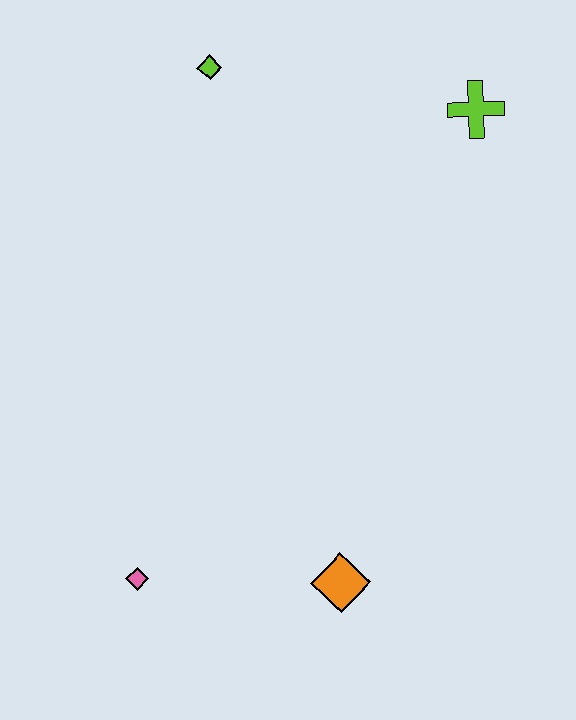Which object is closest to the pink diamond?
The orange diamond is closest to the pink diamond.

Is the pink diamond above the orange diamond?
Yes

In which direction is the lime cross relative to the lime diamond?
The lime cross is to the right of the lime diamond.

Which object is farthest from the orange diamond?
The lime diamond is farthest from the orange diamond.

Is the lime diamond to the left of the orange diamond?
Yes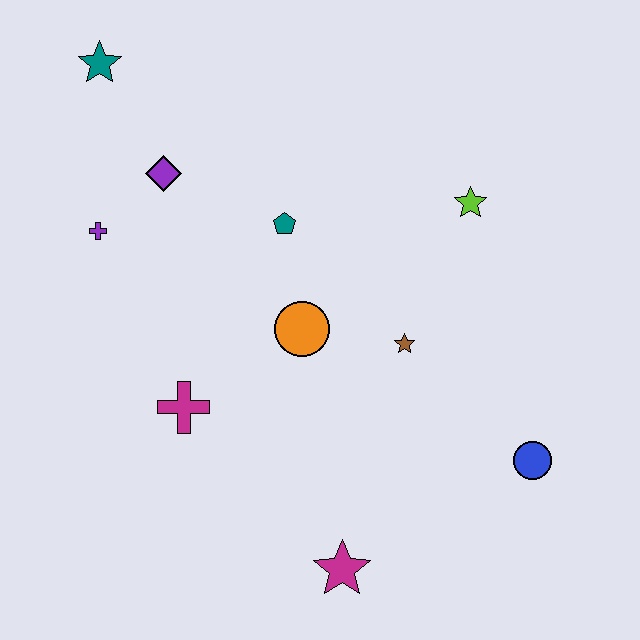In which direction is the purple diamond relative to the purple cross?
The purple diamond is to the right of the purple cross.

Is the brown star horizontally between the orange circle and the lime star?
Yes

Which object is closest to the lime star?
The brown star is closest to the lime star.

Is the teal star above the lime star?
Yes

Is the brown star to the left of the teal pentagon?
No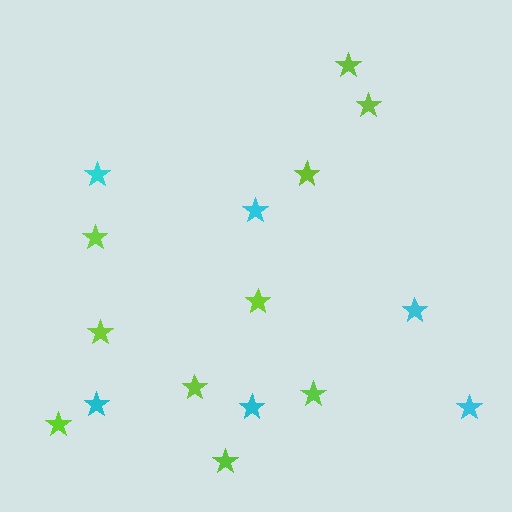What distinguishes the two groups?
There are 2 groups: one group of lime stars (10) and one group of cyan stars (6).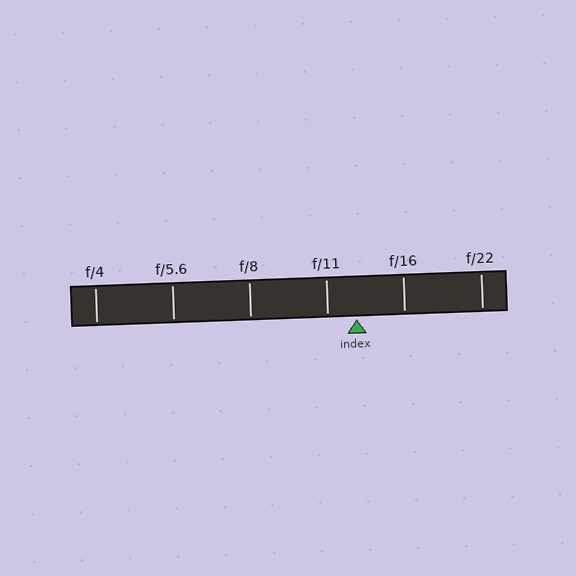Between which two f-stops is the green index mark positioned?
The index mark is between f/11 and f/16.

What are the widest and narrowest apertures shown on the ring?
The widest aperture shown is f/4 and the narrowest is f/22.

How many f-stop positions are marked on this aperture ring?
There are 6 f-stop positions marked.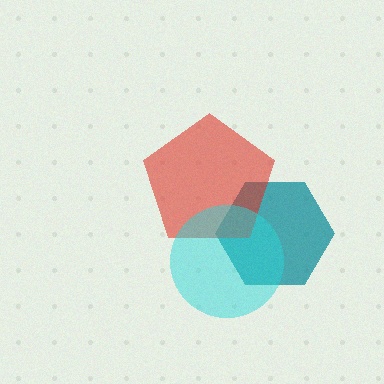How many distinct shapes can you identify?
There are 3 distinct shapes: a teal hexagon, a red pentagon, a cyan circle.